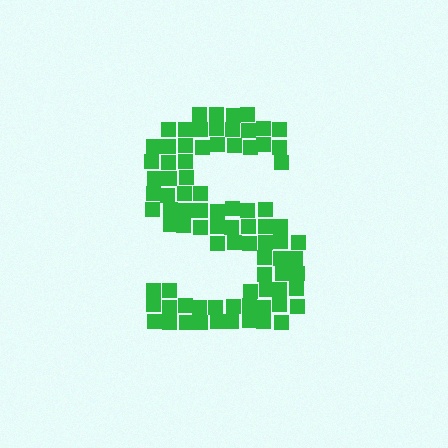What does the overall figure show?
The overall figure shows the letter S.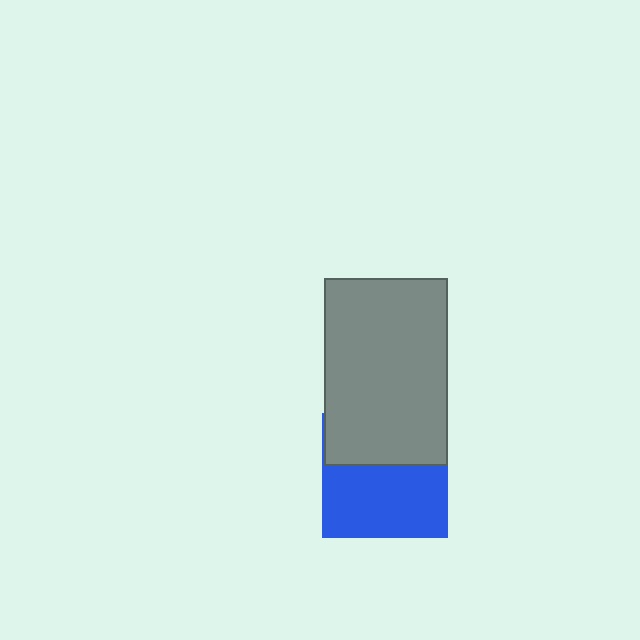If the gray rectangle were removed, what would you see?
You would see the complete blue square.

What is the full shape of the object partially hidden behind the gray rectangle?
The partially hidden object is a blue square.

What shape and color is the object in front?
The object in front is a gray rectangle.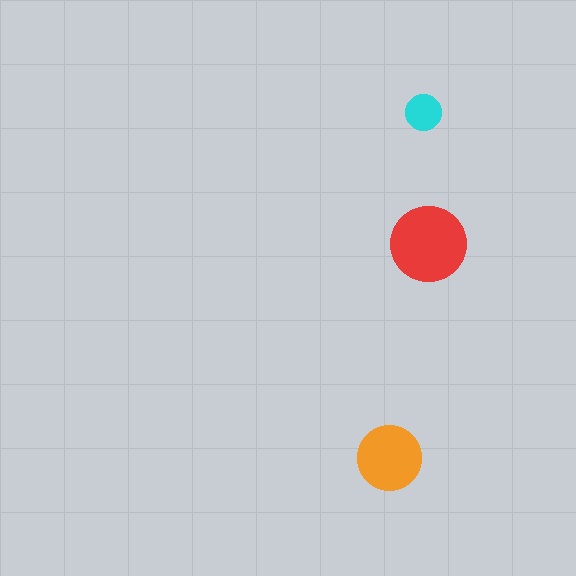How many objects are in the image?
There are 3 objects in the image.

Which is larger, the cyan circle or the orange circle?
The orange one.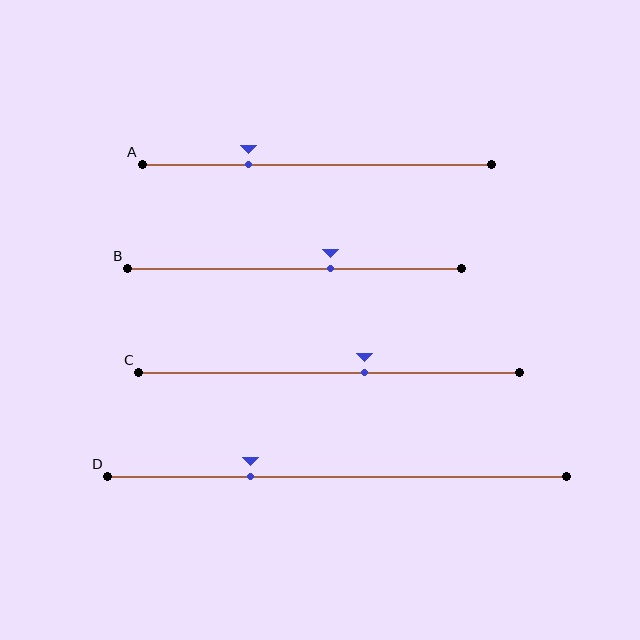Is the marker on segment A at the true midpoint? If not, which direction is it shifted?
No, the marker on segment A is shifted to the left by about 20% of the segment length.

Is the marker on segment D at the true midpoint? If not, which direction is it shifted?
No, the marker on segment D is shifted to the left by about 19% of the segment length.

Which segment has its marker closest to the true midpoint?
Segment C has its marker closest to the true midpoint.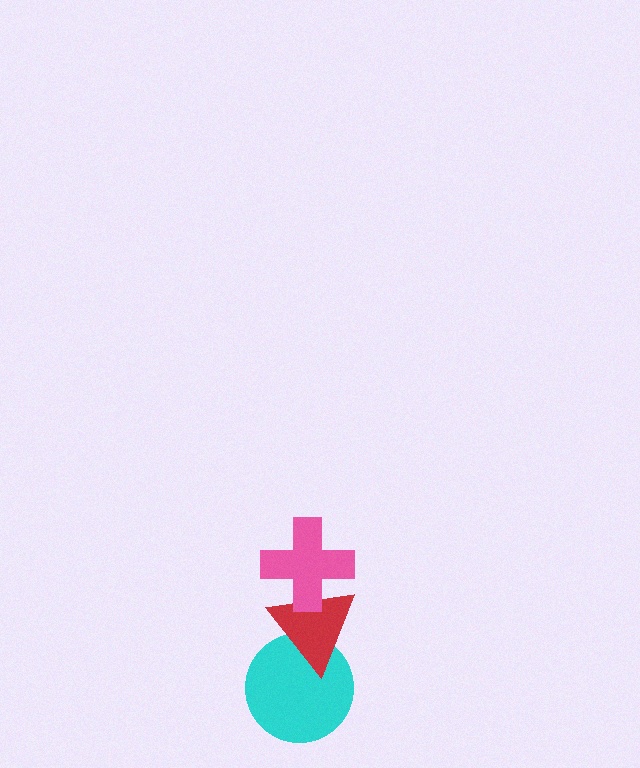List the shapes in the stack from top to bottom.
From top to bottom: the pink cross, the red triangle, the cyan circle.